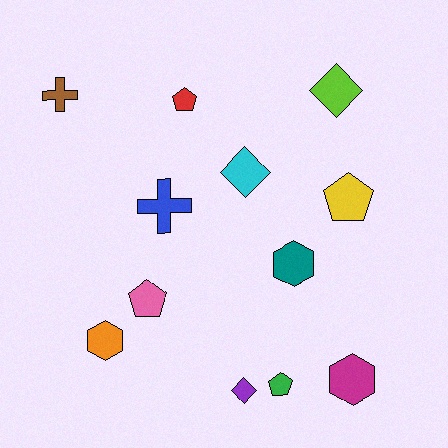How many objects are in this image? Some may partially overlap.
There are 12 objects.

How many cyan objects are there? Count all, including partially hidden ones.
There is 1 cyan object.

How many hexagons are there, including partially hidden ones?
There are 3 hexagons.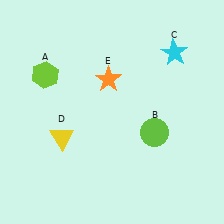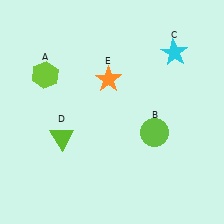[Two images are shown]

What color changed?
The triangle (D) changed from yellow in Image 1 to lime in Image 2.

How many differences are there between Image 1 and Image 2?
There is 1 difference between the two images.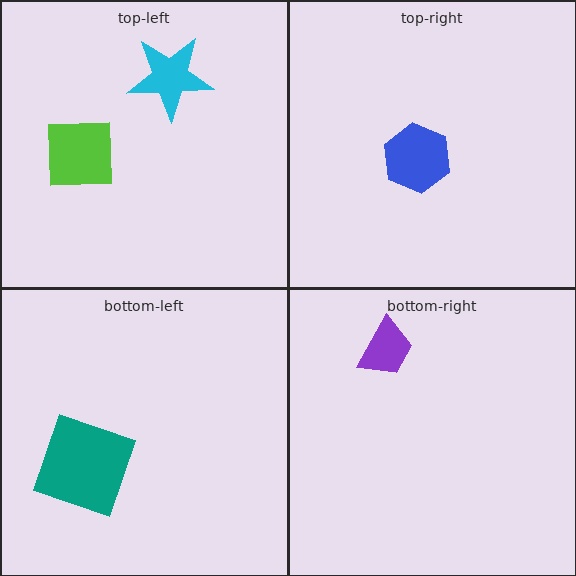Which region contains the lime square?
The top-left region.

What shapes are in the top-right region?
The blue hexagon.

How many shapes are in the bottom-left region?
1.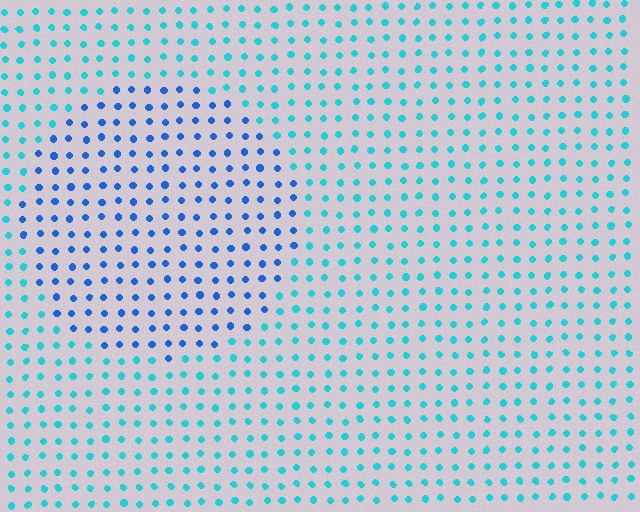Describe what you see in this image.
The image is filled with small cyan elements in a uniform arrangement. A circle-shaped region is visible where the elements are tinted to a slightly different hue, forming a subtle color boundary.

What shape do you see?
I see a circle.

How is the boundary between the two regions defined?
The boundary is defined purely by a slight shift in hue (about 35 degrees). Spacing, size, and orientation are identical on both sides.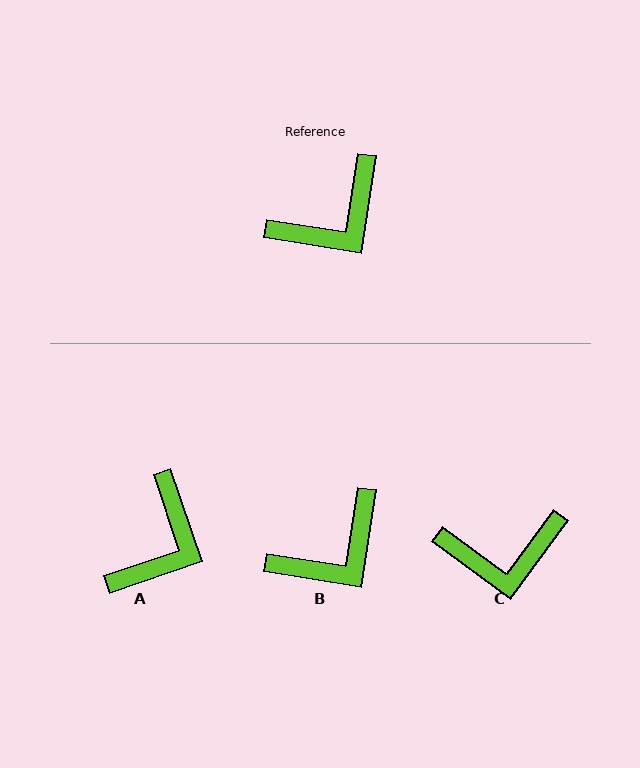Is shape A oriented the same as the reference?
No, it is off by about 28 degrees.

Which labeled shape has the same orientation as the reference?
B.